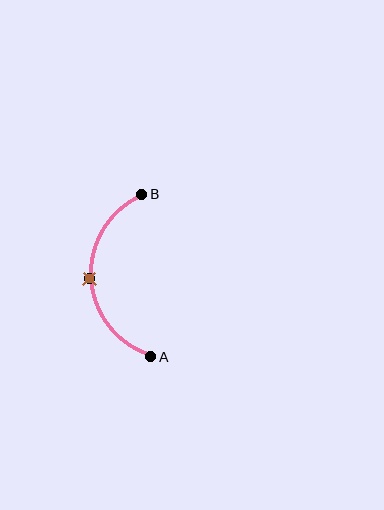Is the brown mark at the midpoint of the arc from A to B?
Yes. The brown mark lies on the arc at equal arc-length from both A and B — it is the arc midpoint.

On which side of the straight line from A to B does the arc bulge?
The arc bulges to the left of the straight line connecting A and B.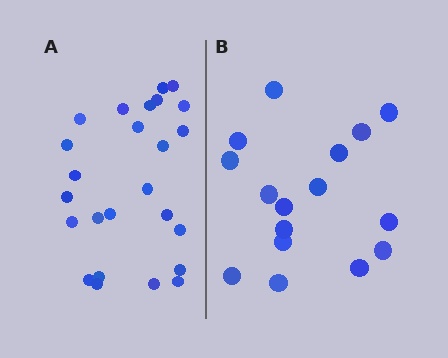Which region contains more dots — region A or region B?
Region A (the left region) has more dots.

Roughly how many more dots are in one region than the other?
Region A has roughly 8 or so more dots than region B.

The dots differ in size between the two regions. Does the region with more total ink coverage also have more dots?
No. Region B has more total ink coverage because its dots are larger, but region A actually contains more individual dots. Total area can be misleading — the number of items is what matters here.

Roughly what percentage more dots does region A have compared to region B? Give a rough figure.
About 55% more.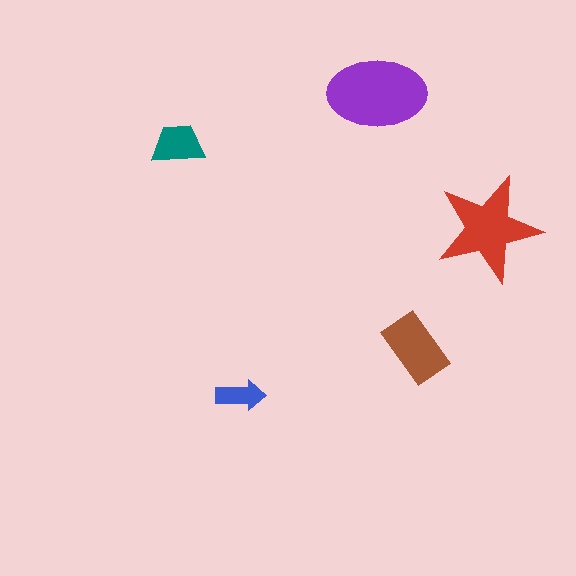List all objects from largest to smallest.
The purple ellipse, the red star, the brown rectangle, the teal trapezoid, the blue arrow.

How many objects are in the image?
There are 5 objects in the image.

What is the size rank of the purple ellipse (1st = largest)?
1st.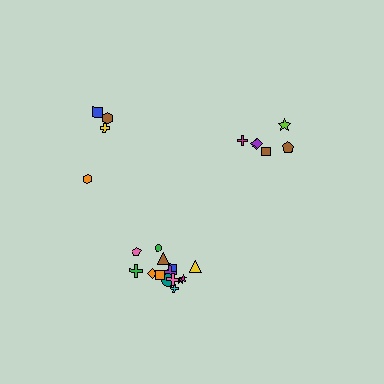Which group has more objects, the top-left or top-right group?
The top-right group.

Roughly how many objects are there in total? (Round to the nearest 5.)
Roughly 25 objects in total.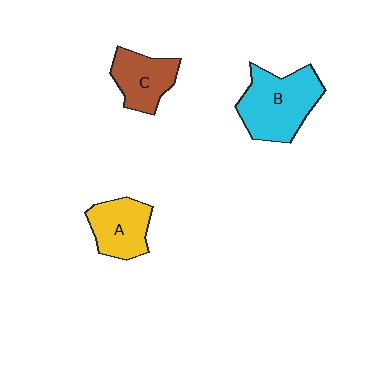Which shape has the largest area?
Shape B (cyan).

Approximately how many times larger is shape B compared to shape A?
Approximately 1.5 times.